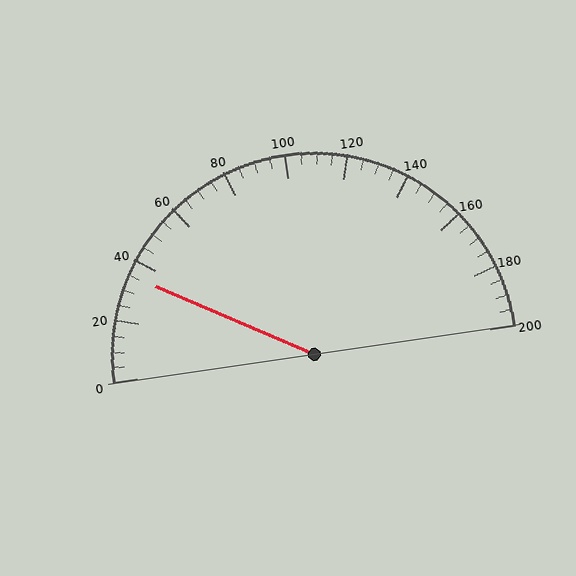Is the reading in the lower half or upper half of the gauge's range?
The reading is in the lower half of the range (0 to 200).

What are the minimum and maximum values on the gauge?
The gauge ranges from 0 to 200.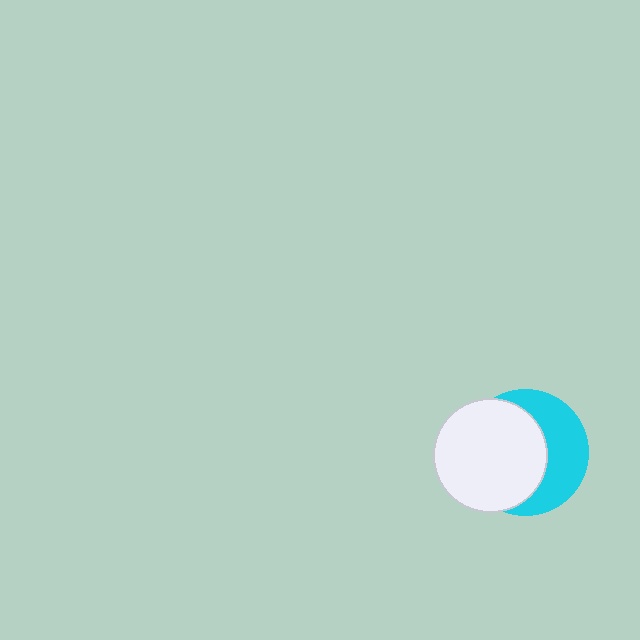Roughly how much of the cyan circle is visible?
A small part of it is visible (roughly 43%).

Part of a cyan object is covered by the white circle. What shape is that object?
It is a circle.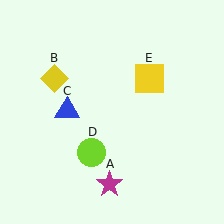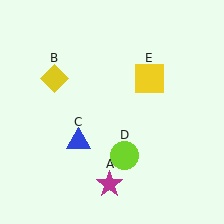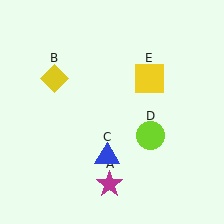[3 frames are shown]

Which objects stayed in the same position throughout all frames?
Magenta star (object A) and yellow diamond (object B) and yellow square (object E) remained stationary.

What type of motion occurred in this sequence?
The blue triangle (object C), lime circle (object D) rotated counterclockwise around the center of the scene.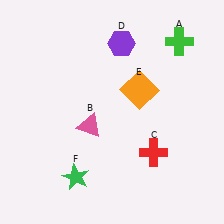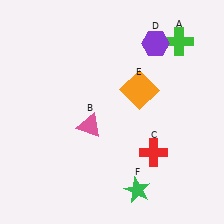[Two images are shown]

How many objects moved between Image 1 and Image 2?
2 objects moved between the two images.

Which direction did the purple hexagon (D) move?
The purple hexagon (D) moved right.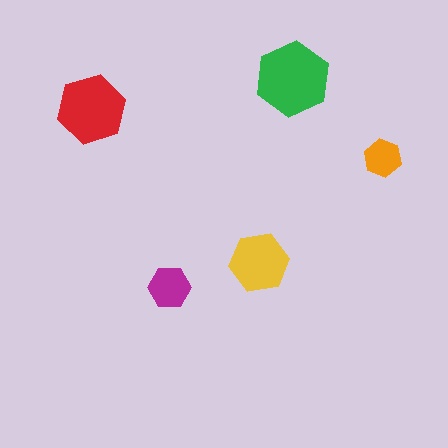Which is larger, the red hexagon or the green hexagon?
The green one.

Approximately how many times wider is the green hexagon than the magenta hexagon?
About 2 times wider.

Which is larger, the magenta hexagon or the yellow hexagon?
The yellow one.